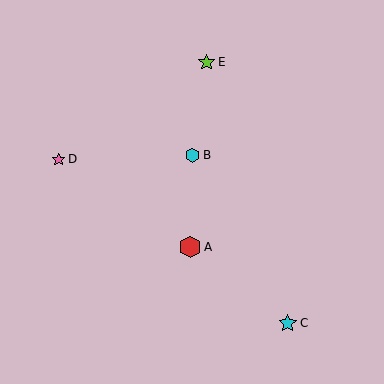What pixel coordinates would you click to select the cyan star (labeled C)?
Click at (288, 323) to select the cyan star C.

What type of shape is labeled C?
Shape C is a cyan star.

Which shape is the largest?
The red hexagon (labeled A) is the largest.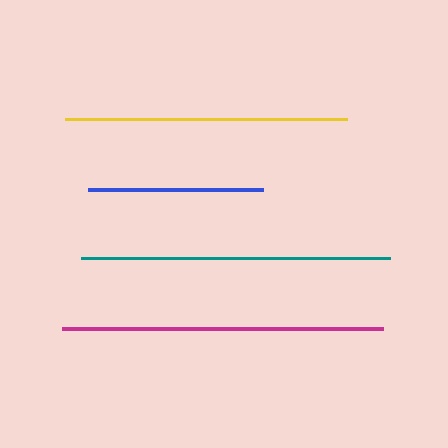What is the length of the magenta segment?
The magenta segment is approximately 321 pixels long.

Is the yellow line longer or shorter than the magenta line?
The magenta line is longer than the yellow line.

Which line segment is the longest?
The magenta line is the longest at approximately 321 pixels.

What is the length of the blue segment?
The blue segment is approximately 174 pixels long.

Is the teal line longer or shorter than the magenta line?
The magenta line is longer than the teal line.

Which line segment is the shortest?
The blue line is the shortest at approximately 174 pixels.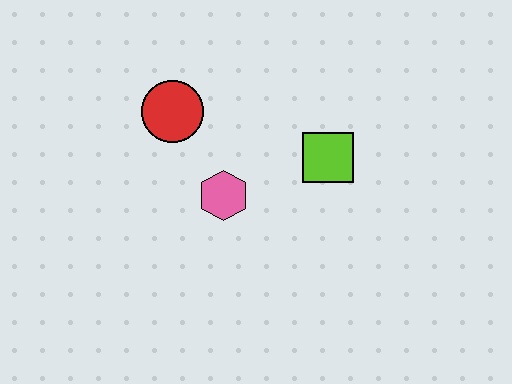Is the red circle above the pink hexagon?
Yes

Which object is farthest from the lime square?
The red circle is farthest from the lime square.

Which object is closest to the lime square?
The pink hexagon is closest to the lime square.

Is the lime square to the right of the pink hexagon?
Yes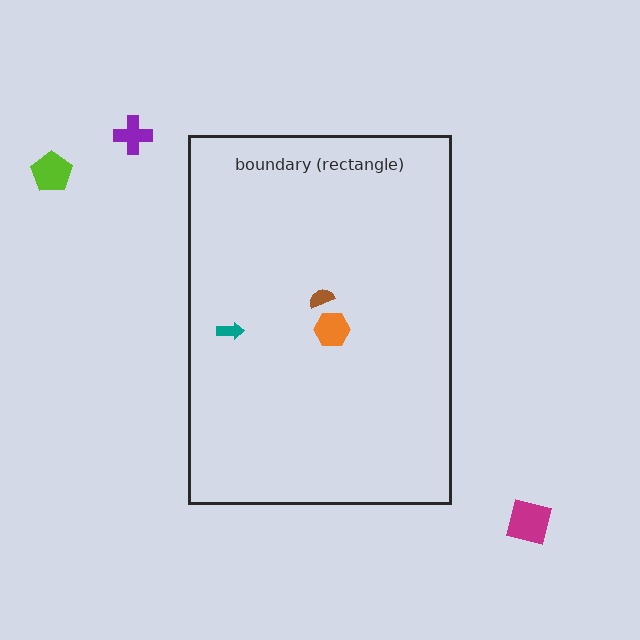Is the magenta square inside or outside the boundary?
Outside.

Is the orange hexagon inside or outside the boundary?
Inside.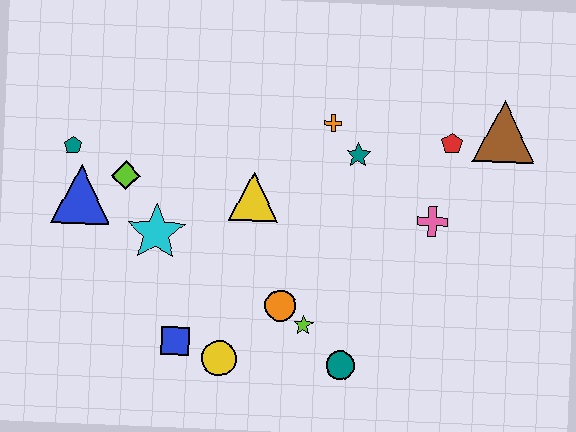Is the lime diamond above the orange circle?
Yes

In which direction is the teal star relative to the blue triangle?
The teal star is to the right of the blue triangle.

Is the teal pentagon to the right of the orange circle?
No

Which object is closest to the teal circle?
The lime star is closest to the teal circle.